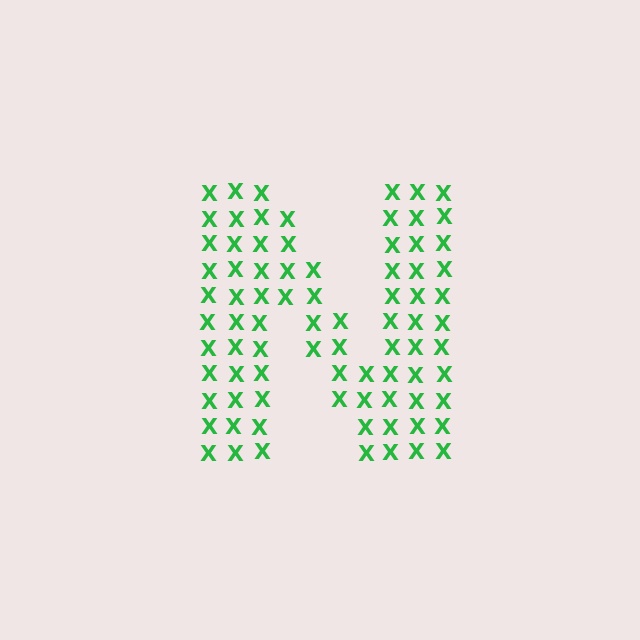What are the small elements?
The small elements are letter X's.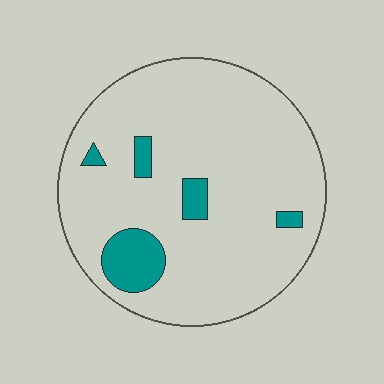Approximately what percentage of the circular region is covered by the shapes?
Approximately 10%.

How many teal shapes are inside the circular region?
5.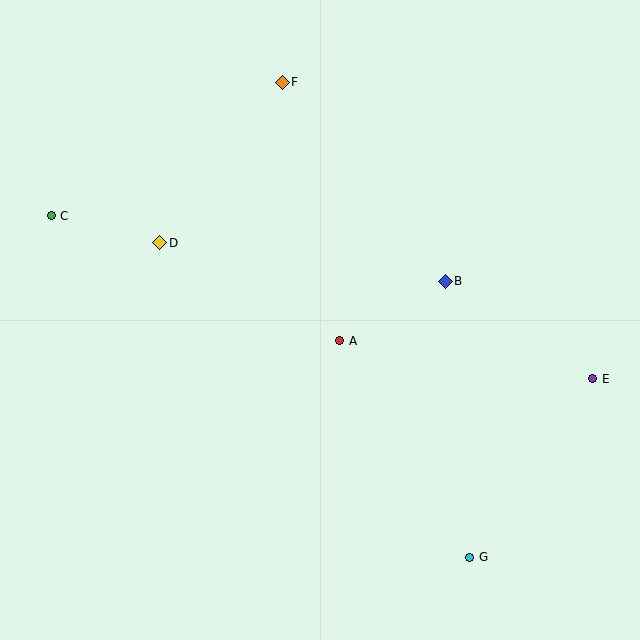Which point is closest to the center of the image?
Point A at (340, 341) is closest to the center.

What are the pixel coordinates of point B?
Point B is at (445, 281).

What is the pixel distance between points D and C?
The distance between D and C is 112 pixels.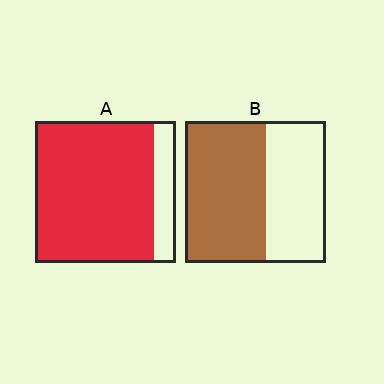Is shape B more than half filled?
Yes.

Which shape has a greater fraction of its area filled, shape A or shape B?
Shape A.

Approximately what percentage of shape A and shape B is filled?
A is approximately 85% and B is approximately 55%.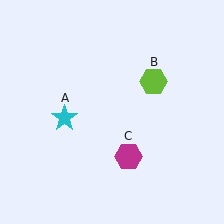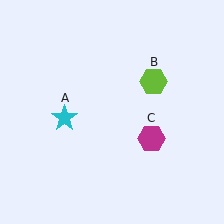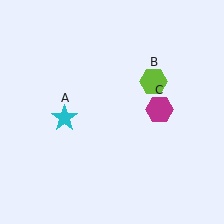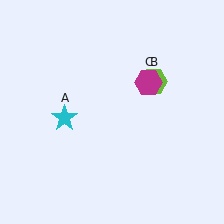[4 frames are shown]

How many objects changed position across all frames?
1 object changed position: magenta hexagon (object C).